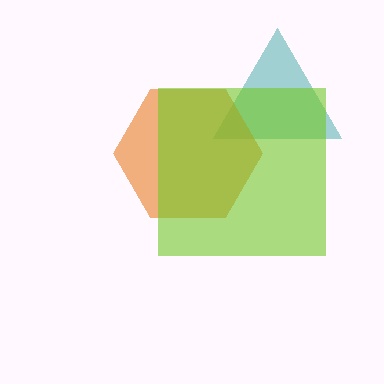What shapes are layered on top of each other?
The layered shapes are: a teal triangle, an orange hexagon, a lime square.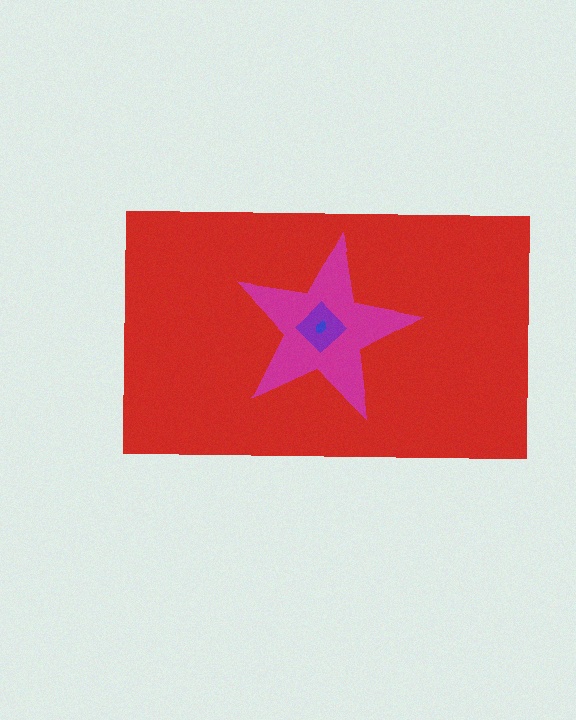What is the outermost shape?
The red rectangle.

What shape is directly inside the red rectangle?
The magenta star.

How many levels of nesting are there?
4.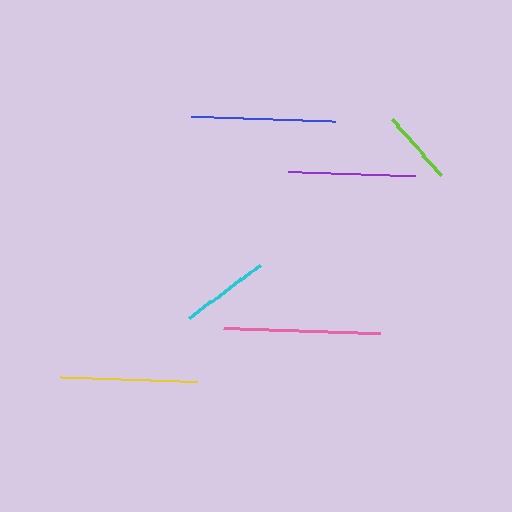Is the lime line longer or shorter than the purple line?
The purple line is longer than the lime line.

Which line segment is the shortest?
The lime line is the shortest at approximately 75 pixels.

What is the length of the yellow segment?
The yellow segment is approximately 137 pixels long.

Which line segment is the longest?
The pink line is the longest at approximately 157 pixels.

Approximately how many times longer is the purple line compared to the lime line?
The purple line is approximately 1.7 times the length of the lime line.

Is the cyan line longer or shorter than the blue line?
The blue line is longer than the cyan line.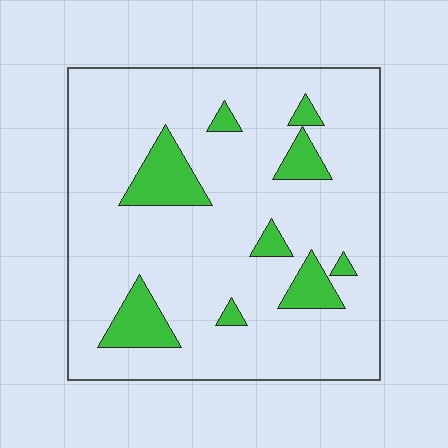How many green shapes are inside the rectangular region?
9.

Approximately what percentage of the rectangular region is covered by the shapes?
Approximately 15%.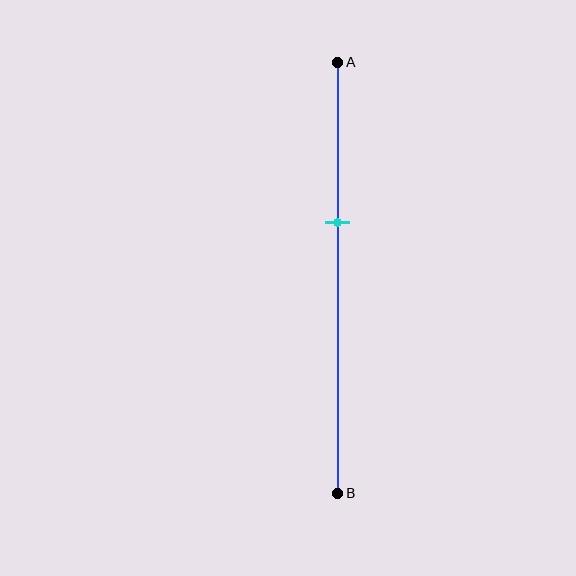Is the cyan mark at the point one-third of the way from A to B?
No, the mark is at about 35% from A, not at the 33% one-third point.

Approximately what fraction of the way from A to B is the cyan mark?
The cyan mark is approximately 35% of the way from A to B.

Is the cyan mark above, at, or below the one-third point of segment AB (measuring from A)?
The cyan mark is below the one-third point of segment AB.